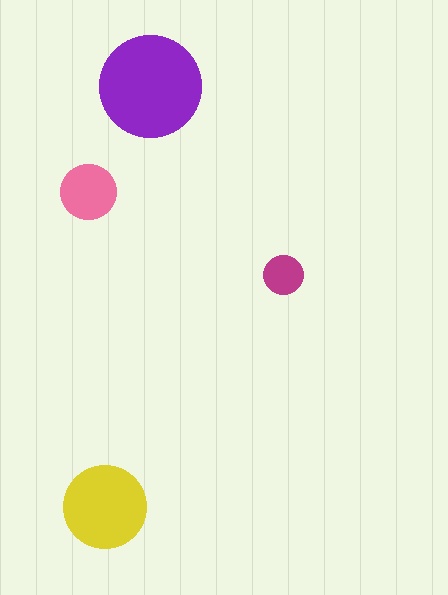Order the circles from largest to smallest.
the purple one, the yellow one, the pink one, the magenta one.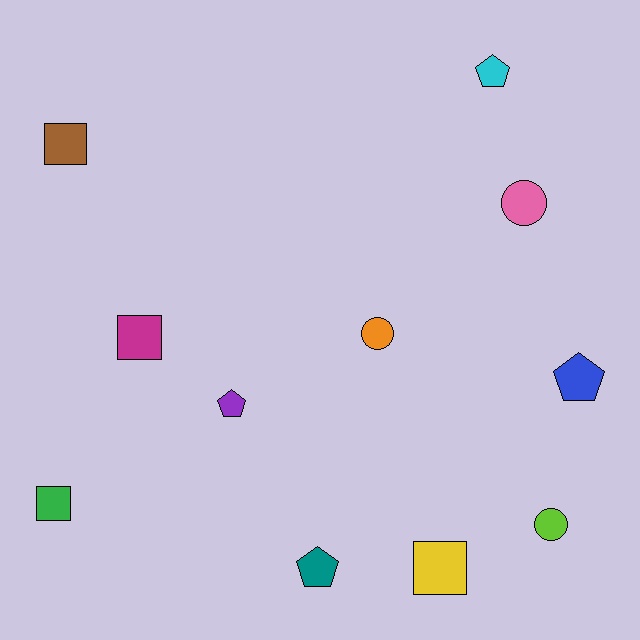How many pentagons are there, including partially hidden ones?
There are 4 pentagons.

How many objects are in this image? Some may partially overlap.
There are 11 objects.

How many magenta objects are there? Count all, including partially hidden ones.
There is 1 magenta object.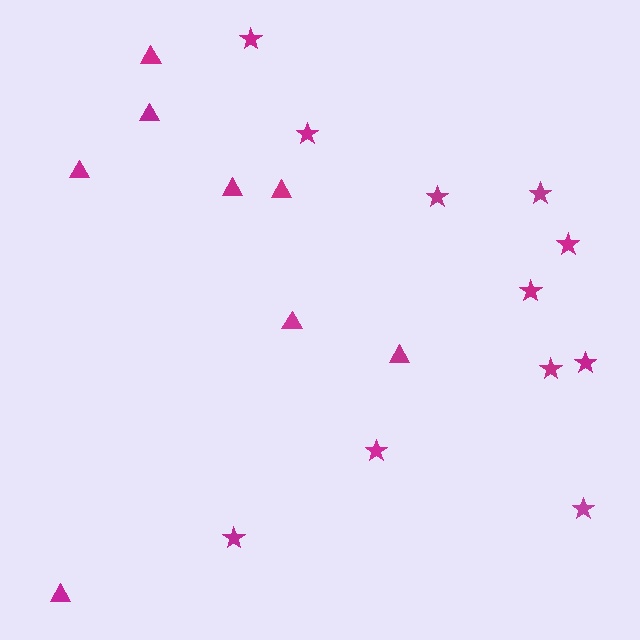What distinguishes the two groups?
There are 2 groups: one group of triangles (8) and one group of stars (11).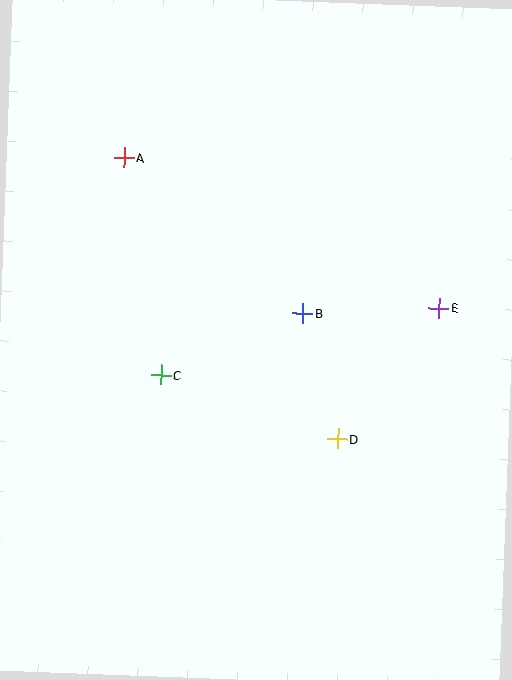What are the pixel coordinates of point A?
Point A is at (124, 158).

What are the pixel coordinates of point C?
Point C is at (161, 375).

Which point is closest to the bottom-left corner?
Point C is closest to the bottom-left corner.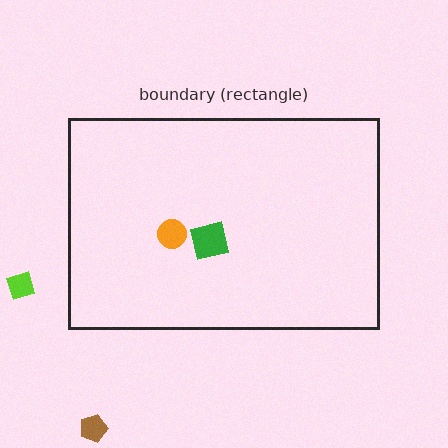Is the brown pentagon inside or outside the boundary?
Outside.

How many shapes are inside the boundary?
2 inside, 2 outside.